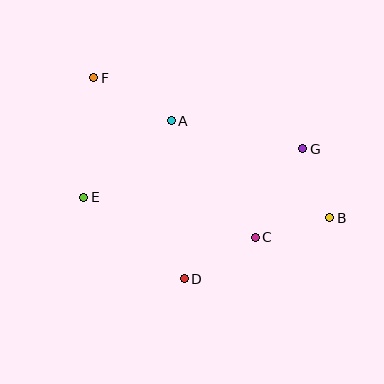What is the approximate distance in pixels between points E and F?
The distance between E and F is approximately 120 pixels.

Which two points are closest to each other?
Points B and G are closest to each other.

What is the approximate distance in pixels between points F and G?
The distance between F and G is approximately 221 pixels.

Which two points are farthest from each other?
Points B and F are farthest from each other.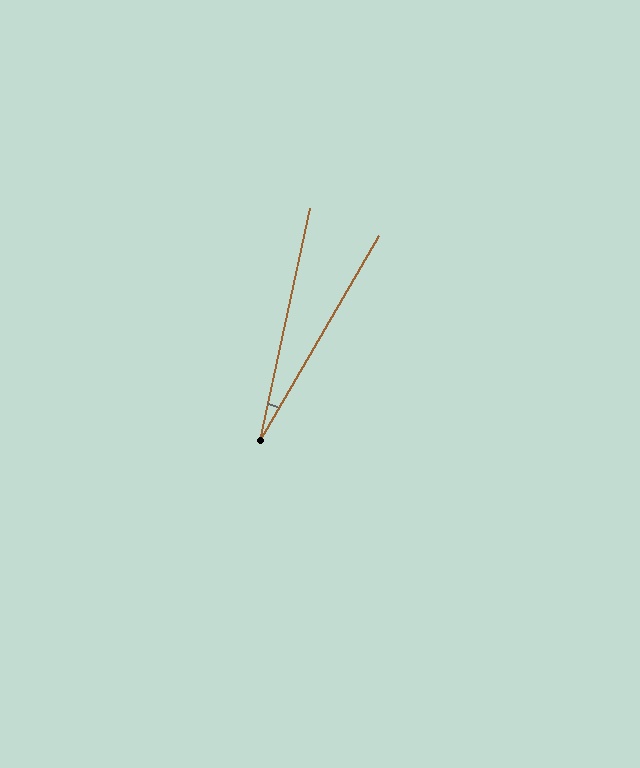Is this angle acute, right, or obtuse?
It is acute.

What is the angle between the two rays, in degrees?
Approximately 18 degrees.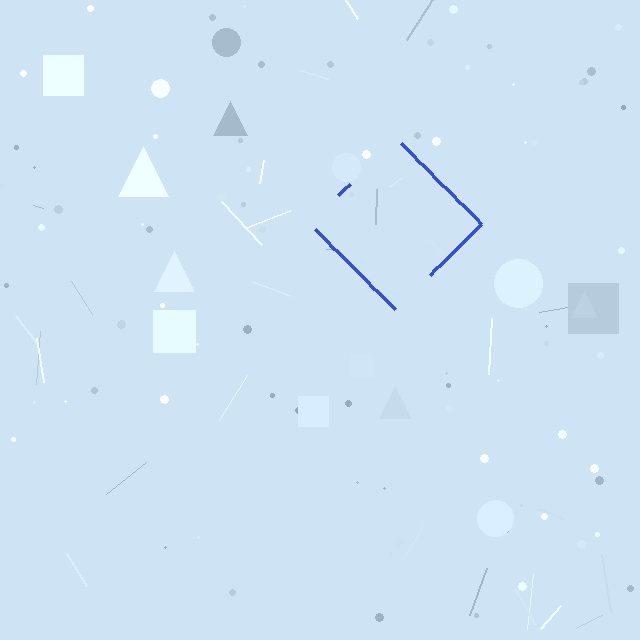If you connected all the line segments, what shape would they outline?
They would outline a diamond.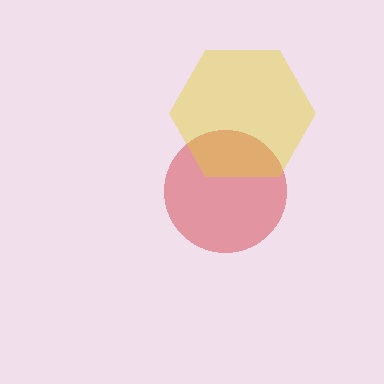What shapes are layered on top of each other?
The layered shapes are: a red circle, a yellow hexagon.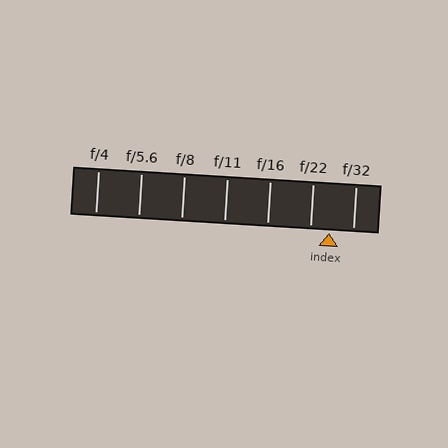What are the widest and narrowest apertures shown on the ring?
The widest aperture shown is f/4 and the narrowest is f/32.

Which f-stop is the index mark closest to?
The index mark is closest to f/22.